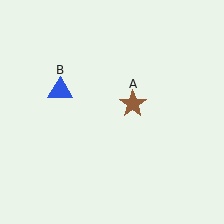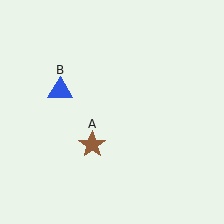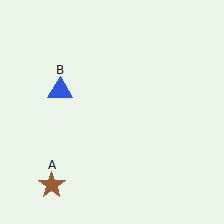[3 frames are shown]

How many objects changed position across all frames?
1 object changed position: brown star (object A).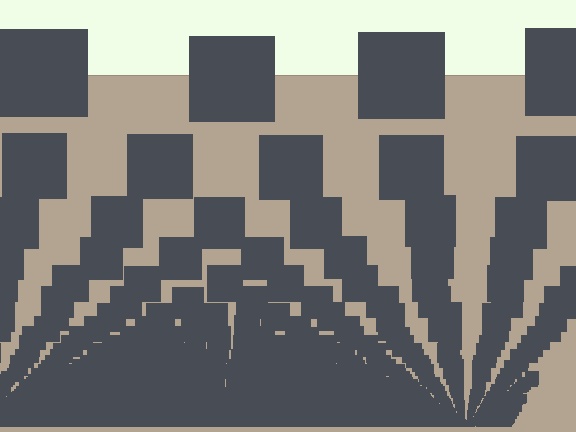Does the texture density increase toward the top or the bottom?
Density increases toward the bottom.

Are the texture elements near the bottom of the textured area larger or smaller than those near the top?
Smaller. The gradient is inverted — elements near the bottom are smaller and denser.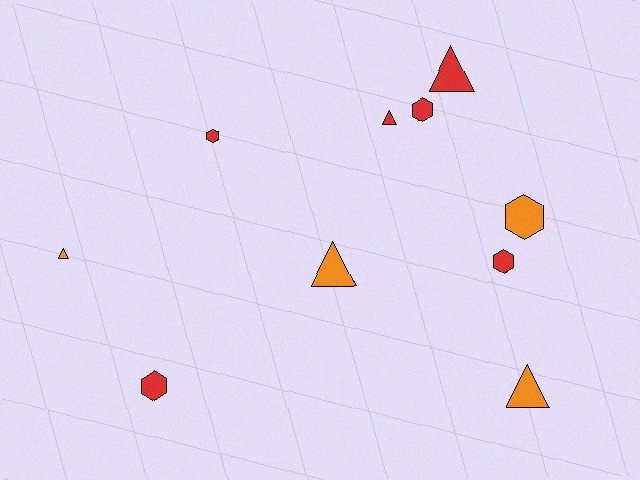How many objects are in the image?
There are 10 objects.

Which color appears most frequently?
Red, with 6 objects.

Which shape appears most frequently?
Triangle, with 5 objects.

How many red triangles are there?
There are 2 red triangles.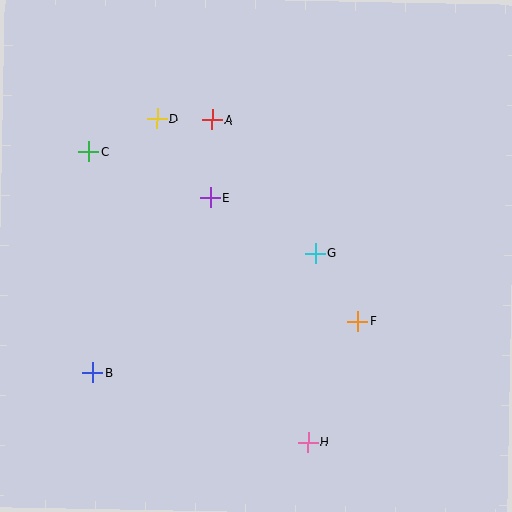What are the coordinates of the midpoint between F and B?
The midpoint between F and B is at (225, 347).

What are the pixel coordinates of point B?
Point B is at (92, 373).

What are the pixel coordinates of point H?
Point H is at (308, 442).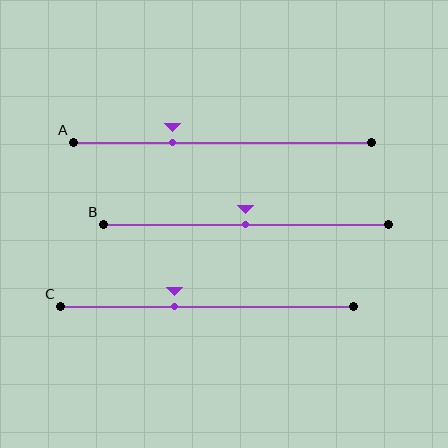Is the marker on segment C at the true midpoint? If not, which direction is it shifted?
No, the marker on segment C is shifted to the left by about 11% of the segment length.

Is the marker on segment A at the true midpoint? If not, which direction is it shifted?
No, the marker on segment A is shifted to the left by about 17% of the segment length.